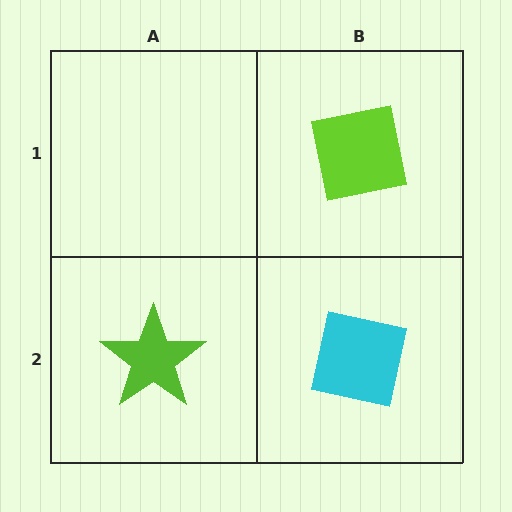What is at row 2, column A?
A lime star.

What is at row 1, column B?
A lime square.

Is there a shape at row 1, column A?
No, that cell is empty.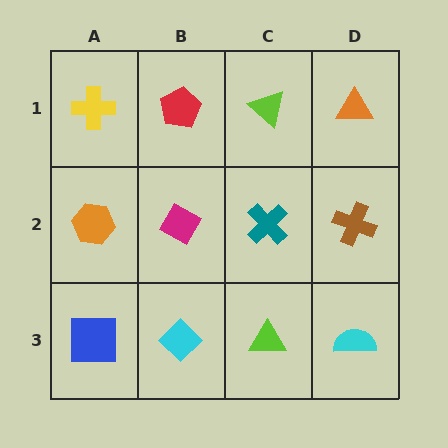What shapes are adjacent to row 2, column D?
An orange triangle (row 1, column D), a cyan semicircle (row 3, column D), a teal cross (row 2, column C).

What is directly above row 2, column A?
A yellow cross.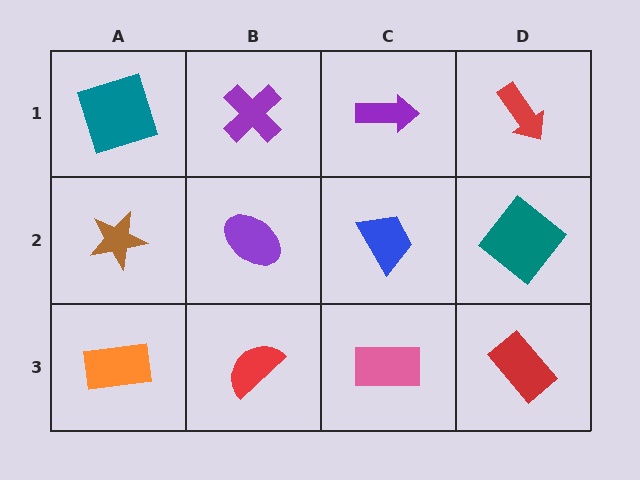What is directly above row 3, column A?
A brown star.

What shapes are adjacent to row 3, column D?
A teal diamond (row 2, column D), a pink rectangle (row 3, column C).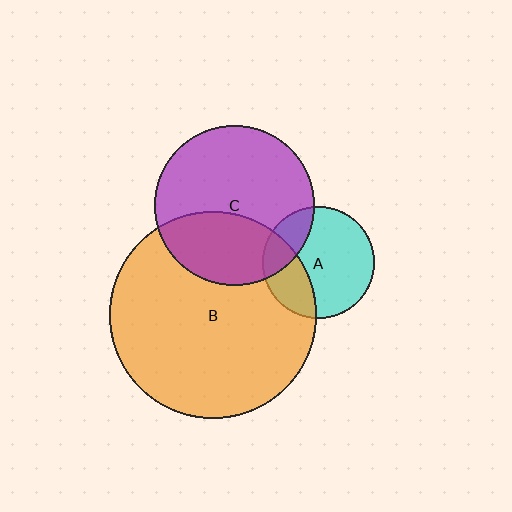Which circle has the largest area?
Circle B (orange).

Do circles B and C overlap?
Yes.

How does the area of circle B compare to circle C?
Approximately 1.7 times.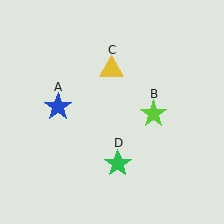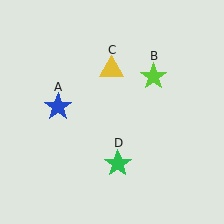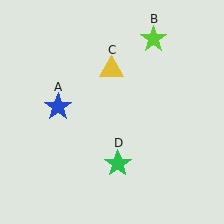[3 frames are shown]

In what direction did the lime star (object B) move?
The lime star (object B) moved up.